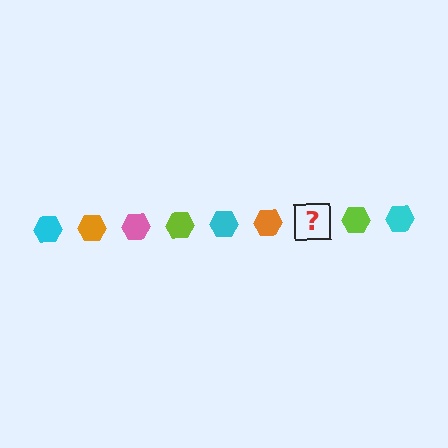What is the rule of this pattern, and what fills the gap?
The rule is that the pattern cycles through cyan, orange, pink, lime hexagons. The gap should be filled with a pink hexagon.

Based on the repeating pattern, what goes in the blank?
The blank should be a pink hexagon.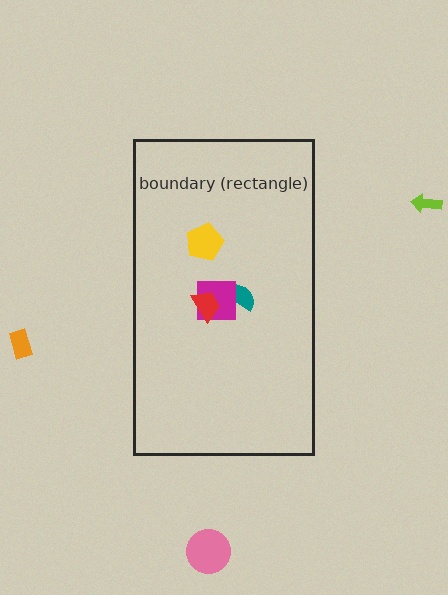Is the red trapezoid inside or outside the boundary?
Inside.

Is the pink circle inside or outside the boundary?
Outside.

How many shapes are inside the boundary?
4 inside, 3 outside.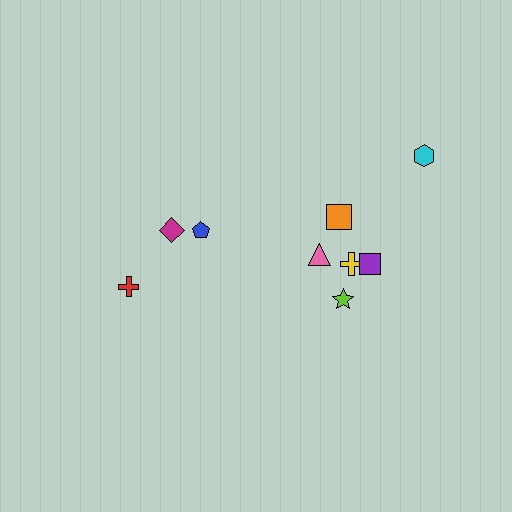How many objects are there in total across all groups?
There are 9 objects.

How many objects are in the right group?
There are 6 objects.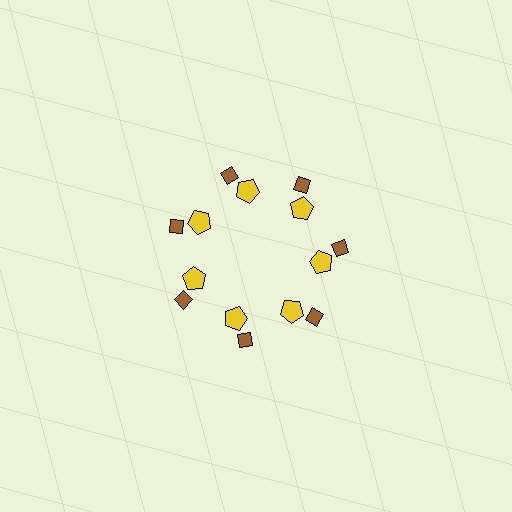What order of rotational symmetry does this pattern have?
This pattern has 7-fold rotational symmetry.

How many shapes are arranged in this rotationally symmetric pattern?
There are 14 shapes, arranged in 7 groups of 2.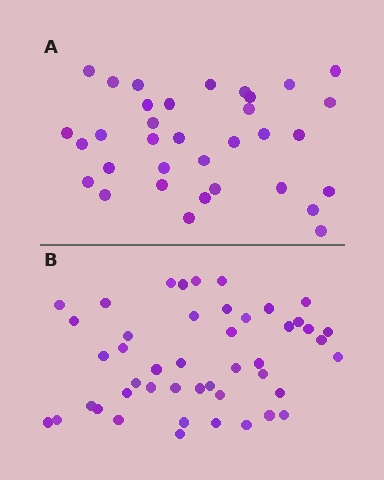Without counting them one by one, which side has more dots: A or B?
Region B (the bottom region) has more dots.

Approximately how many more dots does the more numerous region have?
Region B has roughly 12 or so more dots than region A.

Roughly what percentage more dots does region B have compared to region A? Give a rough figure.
About 35% more.